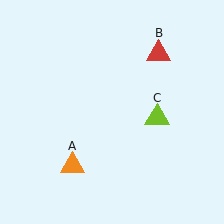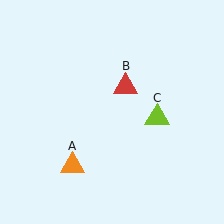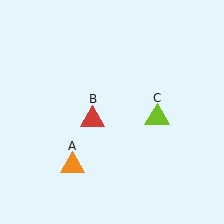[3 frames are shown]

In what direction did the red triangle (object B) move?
The red triangle (object B) moved down and to the left.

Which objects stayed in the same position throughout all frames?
Orange triangle (object A) and lime triangle (object C) remained stationary.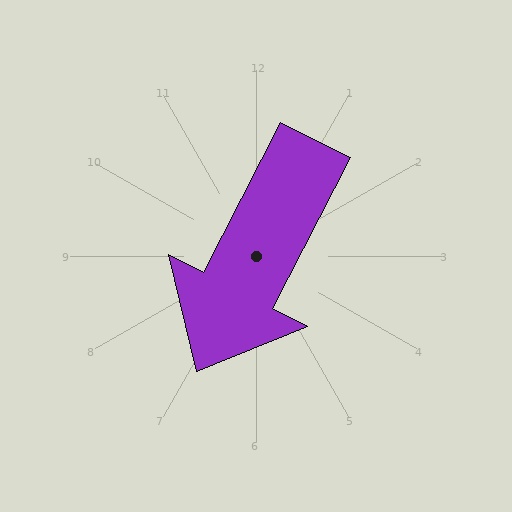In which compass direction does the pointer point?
Southwest.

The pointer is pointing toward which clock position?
Roughly 7 o'clock.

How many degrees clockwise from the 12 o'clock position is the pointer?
Approximately 207 degrees.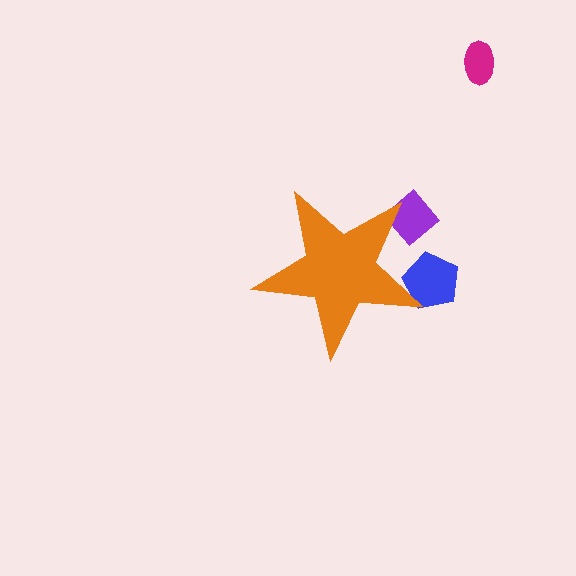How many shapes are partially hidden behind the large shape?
2 shapes are partially hidden.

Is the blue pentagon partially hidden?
Yes, the blue pentagon is partially hidden behind the orange star.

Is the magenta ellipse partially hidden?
No, the magenta ellipse is fully visible.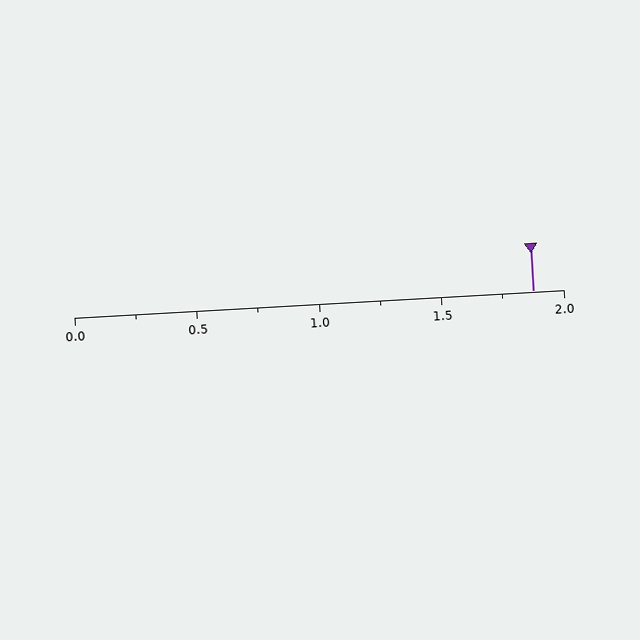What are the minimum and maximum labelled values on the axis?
The axis runs from 0.0 to 2.0.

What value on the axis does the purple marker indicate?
The marker indicates approximately 1.88.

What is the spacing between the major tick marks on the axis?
The major ticks are spaced 0.5 apart.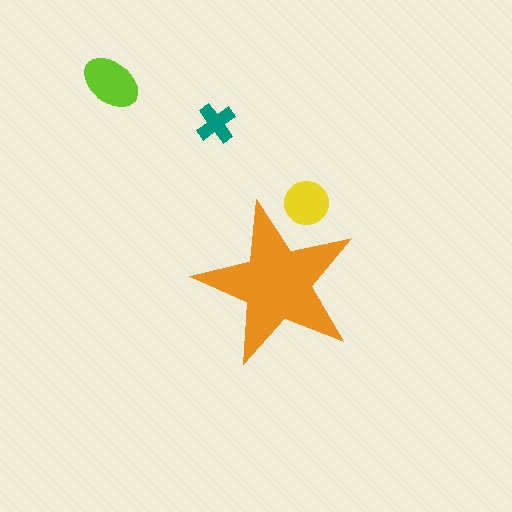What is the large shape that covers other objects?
An orange star.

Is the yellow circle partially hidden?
Yes, the yellow circle is partially hidden behind the orange star.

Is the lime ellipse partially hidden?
No, the lime ellipse is fully visible.